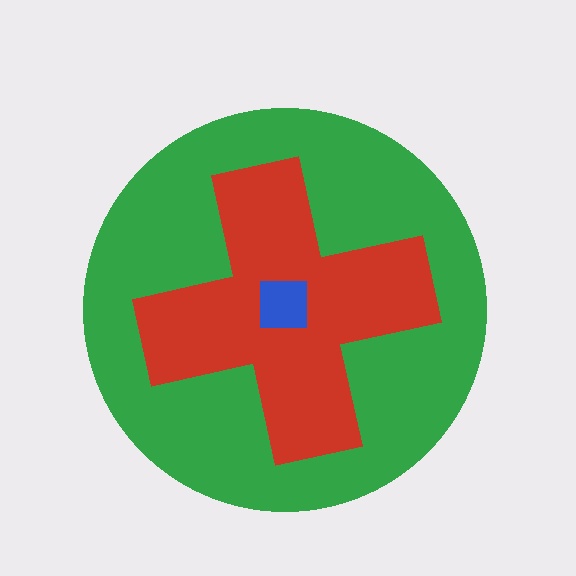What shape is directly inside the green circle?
The red cross.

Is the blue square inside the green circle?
Yes.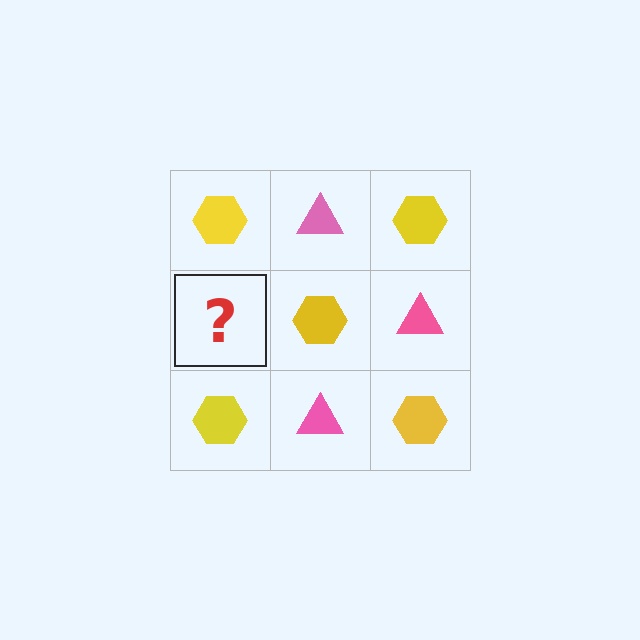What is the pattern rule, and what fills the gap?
The rule is that it alternates yellow hexagon and pink triangle in a checkerboard pattern. The gap should be filled with a pink triangle.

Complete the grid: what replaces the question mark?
The question mark should be replaced with a pink triangle.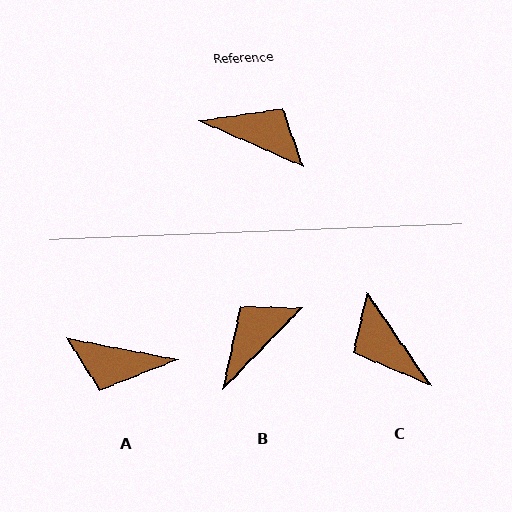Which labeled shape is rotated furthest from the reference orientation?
A, about 167 degrees away.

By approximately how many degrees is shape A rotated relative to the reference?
Approximately 167 degrees clockwise.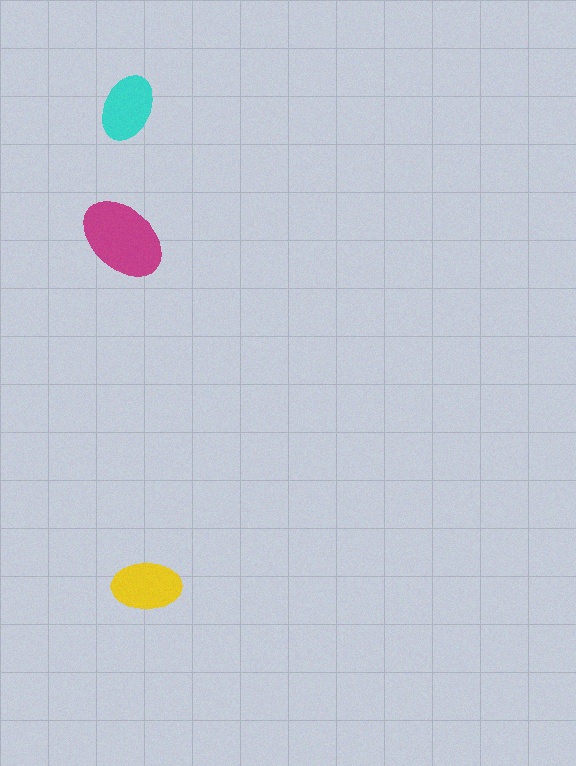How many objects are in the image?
There are 3 objects in the image.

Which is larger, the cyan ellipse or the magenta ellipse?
The magenta one.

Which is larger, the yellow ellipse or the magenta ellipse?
The magenta one.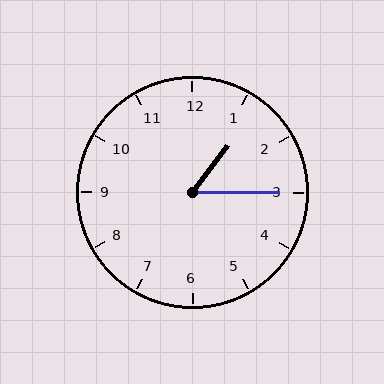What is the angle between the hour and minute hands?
Approximately 52 degrees.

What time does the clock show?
1:15.